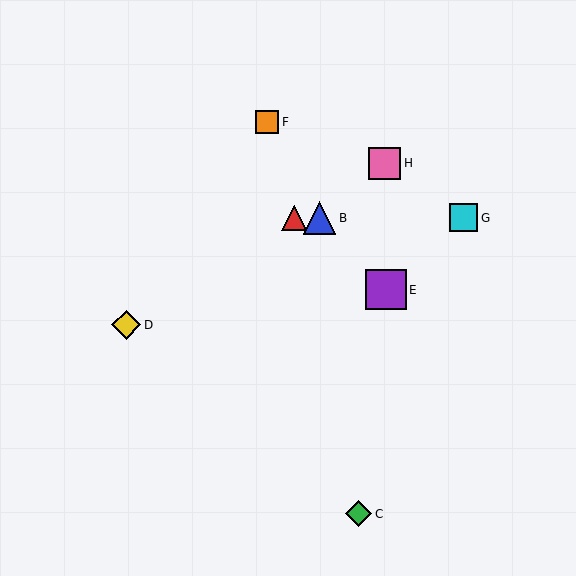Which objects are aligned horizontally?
Objects A, B, G are aligned horizontally.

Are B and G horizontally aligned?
Yes, both are at y≈218.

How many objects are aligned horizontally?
3 objects (A, B, G) are aligned horizontally.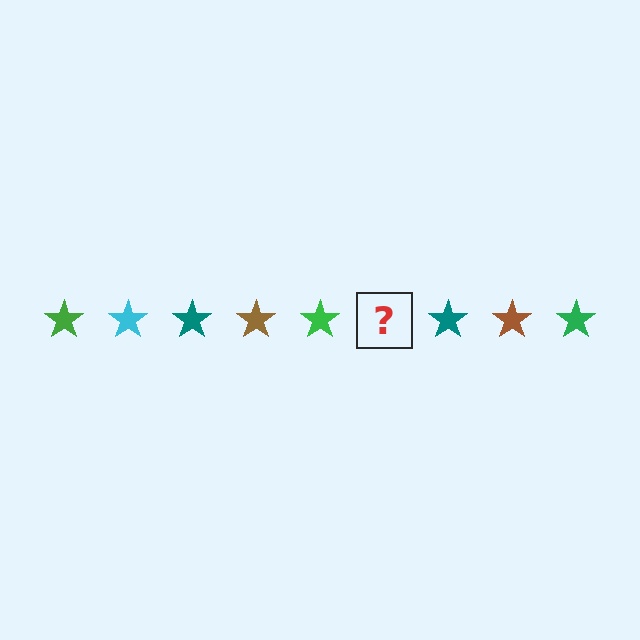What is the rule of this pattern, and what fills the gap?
The rule is that the pattern cycles through green, cyan, teal, brown stars. The gap should be filled with a cyan star.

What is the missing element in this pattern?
The missing element is a cyan star.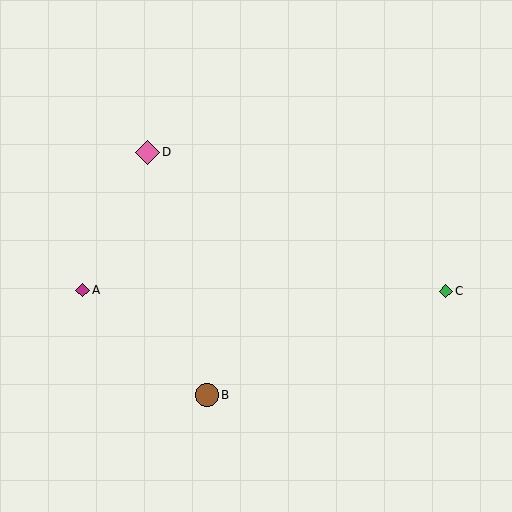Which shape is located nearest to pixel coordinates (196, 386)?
The brown circle (labeled B) at (207, 395) is nearest to that location.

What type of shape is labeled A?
Shape A is a magenta diamond.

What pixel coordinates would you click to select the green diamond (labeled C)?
Click at (446, 291) to select the green diamond C.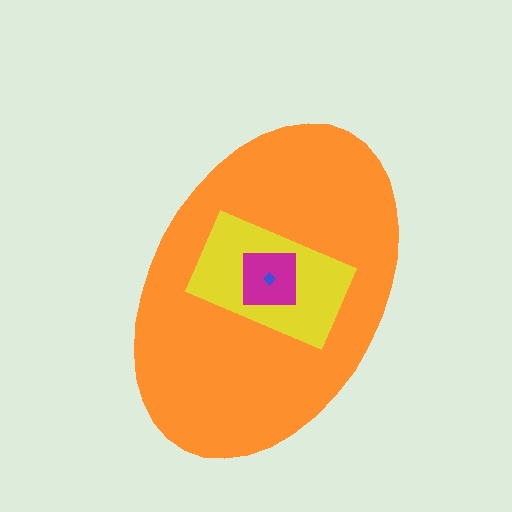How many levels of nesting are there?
4.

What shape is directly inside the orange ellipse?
The yellow rectangle.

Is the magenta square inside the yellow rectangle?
Yes.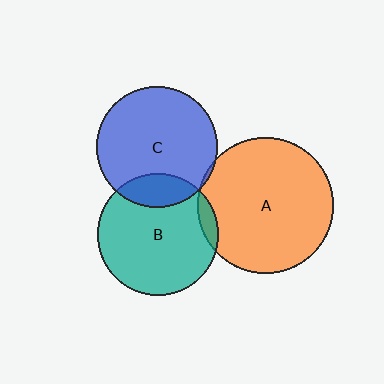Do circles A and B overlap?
Yes.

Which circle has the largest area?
Circle A (orange).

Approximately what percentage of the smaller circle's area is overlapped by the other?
Approximately 5%.